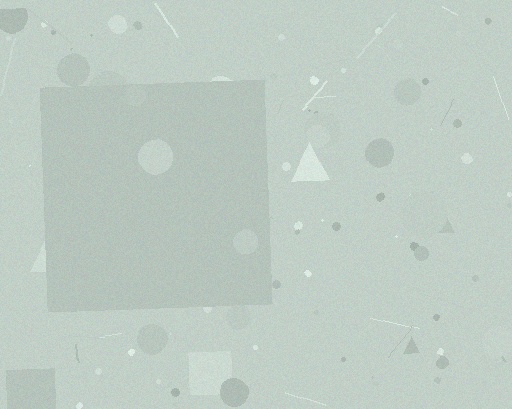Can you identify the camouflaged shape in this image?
The camouflaged shape is a square.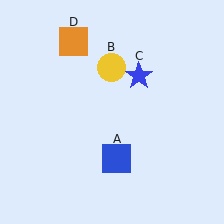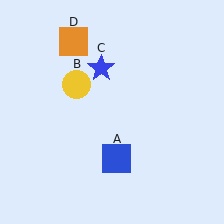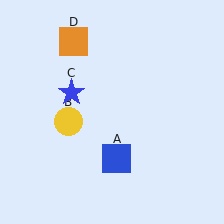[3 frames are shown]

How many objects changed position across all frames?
2 objects changed position: yellow circle (object B), blue star (object C).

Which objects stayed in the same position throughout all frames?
Blue square (object A) and orange square (object D) remained stationary.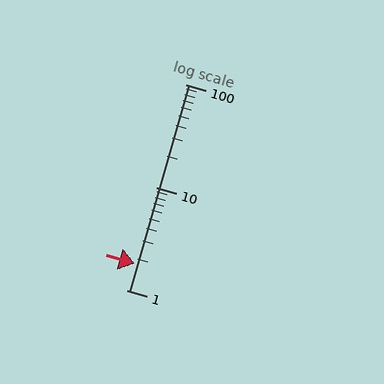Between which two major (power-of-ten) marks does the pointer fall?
The pointer is between 1 and 10.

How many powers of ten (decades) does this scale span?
The scale spans 2 decades, from 1 to 100.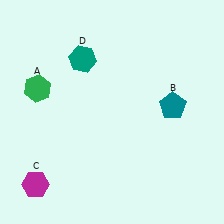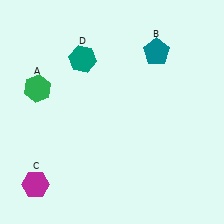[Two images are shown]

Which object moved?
The teal pentagon (B) moved up.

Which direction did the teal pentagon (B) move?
The teal pentagon (B) moved up.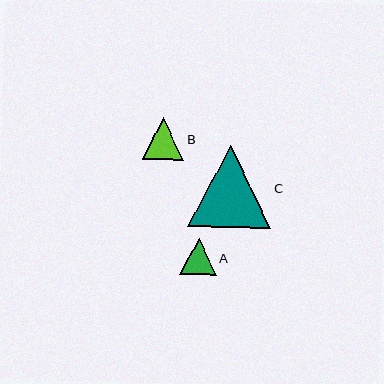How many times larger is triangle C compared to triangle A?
Triangle C is approximately 2.2 times the size of triangle A.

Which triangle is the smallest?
Triangle A is the smallest with a size of approximately 37 pixels.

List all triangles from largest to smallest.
From largest to smallest: C, B, A.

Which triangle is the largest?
Triangle C is the largest with a size of approximately 83 pixels.